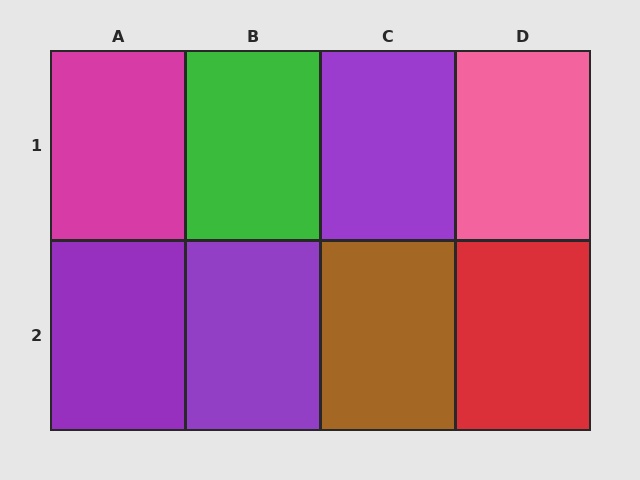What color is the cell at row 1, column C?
Purple.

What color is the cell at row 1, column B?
Green.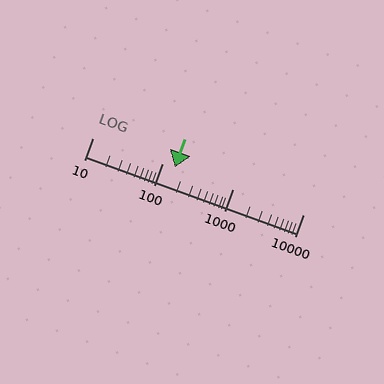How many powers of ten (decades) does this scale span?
The scale spans 3 decades, from 10 to 10000.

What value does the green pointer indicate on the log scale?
The pointer indicates approximately 150.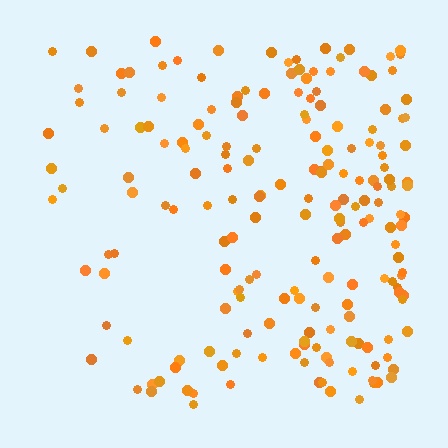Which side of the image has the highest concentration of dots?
The right.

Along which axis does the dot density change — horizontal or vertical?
Horizontal.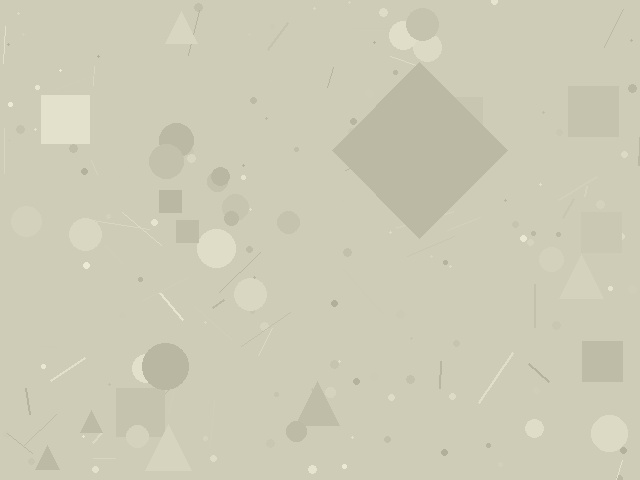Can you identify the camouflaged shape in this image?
The camouflaged shape is a diamond.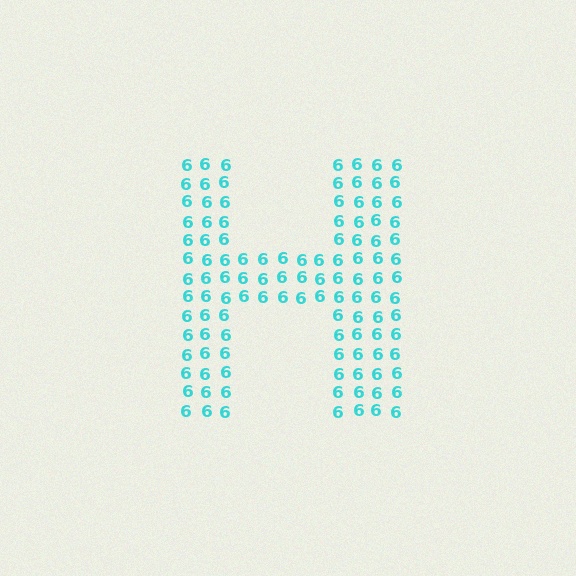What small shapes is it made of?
It is made of small digit 6's.